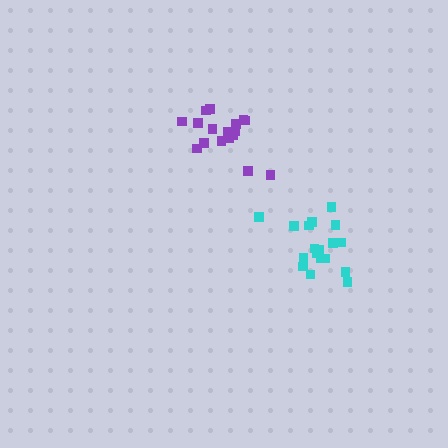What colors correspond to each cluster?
The clusters are colored: purple, cyan.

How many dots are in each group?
Group 1: 18 dots, Group 2: 18 dots (36 total).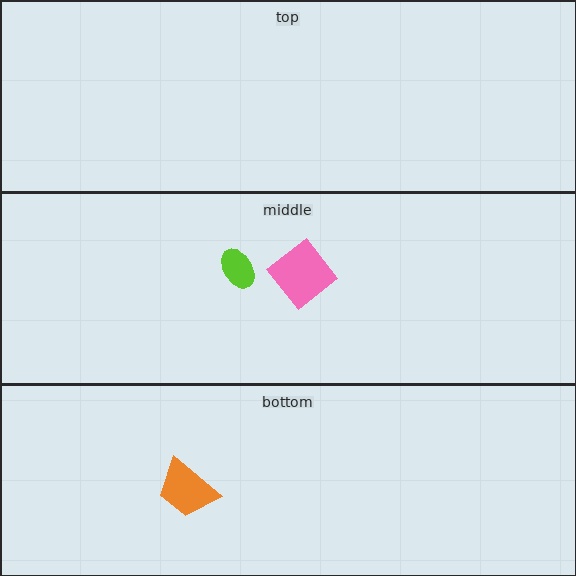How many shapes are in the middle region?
2.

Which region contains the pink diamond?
The middle region.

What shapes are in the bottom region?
The orange trapezoid.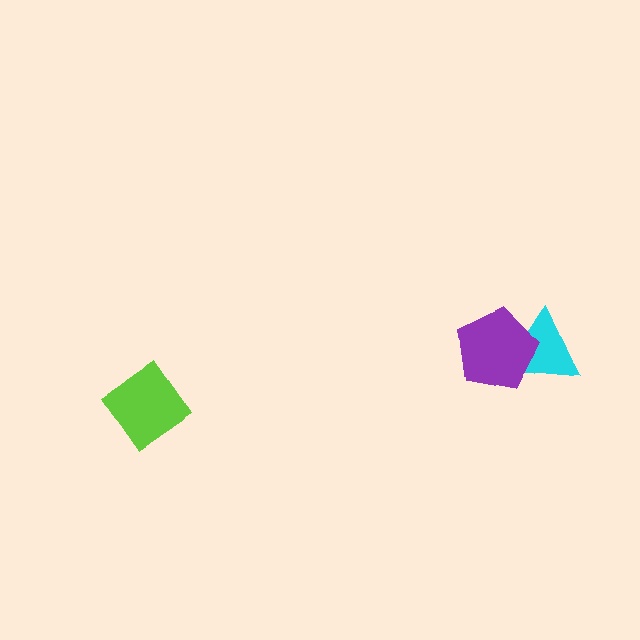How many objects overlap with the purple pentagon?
1 object overlaps with the purple pentagon.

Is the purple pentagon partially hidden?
No, no other shape covers it.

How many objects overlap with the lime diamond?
0 objects overlap with the lime diamond.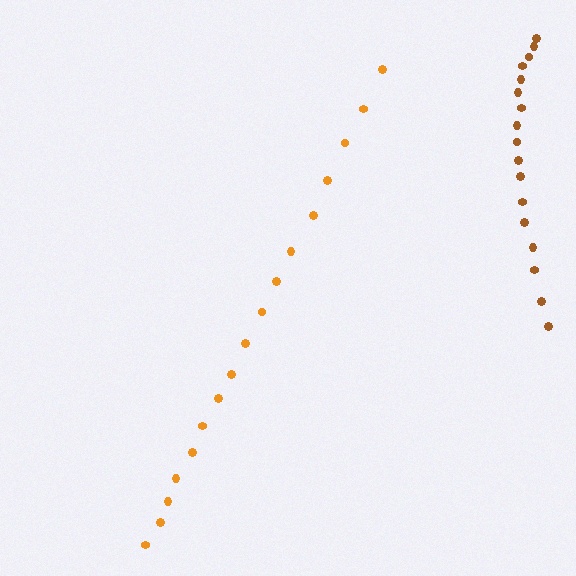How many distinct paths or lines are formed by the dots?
There are 2 distinct paths.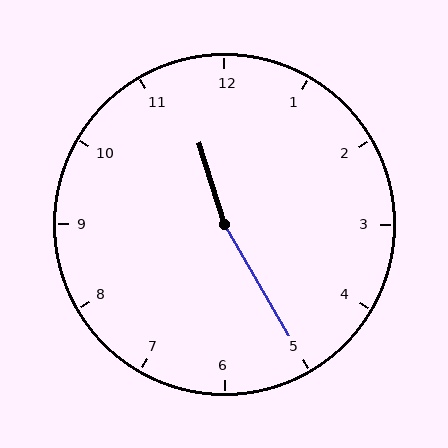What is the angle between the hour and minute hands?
Approximately 168 degrees.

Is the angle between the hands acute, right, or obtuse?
It is obtuse.